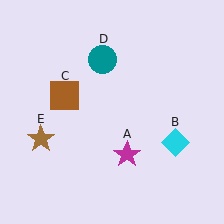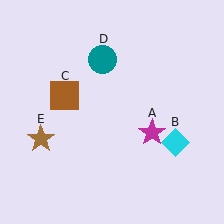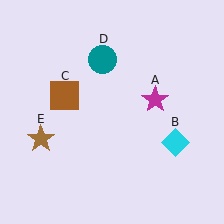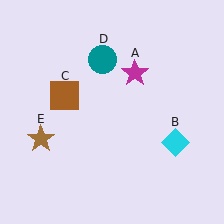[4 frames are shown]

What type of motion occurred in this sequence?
The magenta star (object A) rotated counterclockwise around the center of the scene.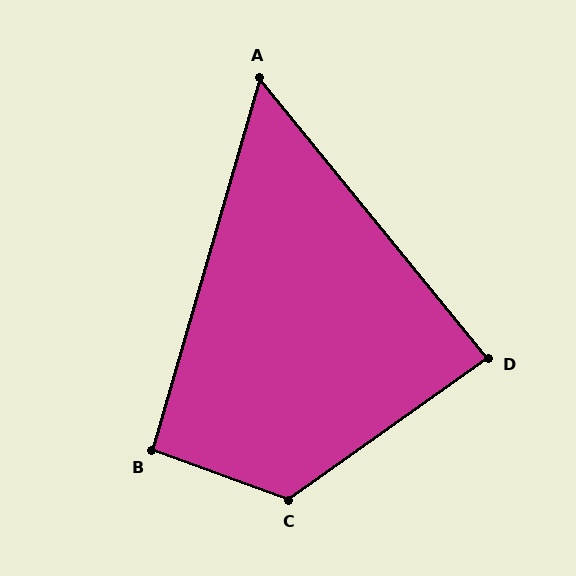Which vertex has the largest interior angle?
C, at approximately 125 degrees.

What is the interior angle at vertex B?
Approximately 94 degrees (approximately right).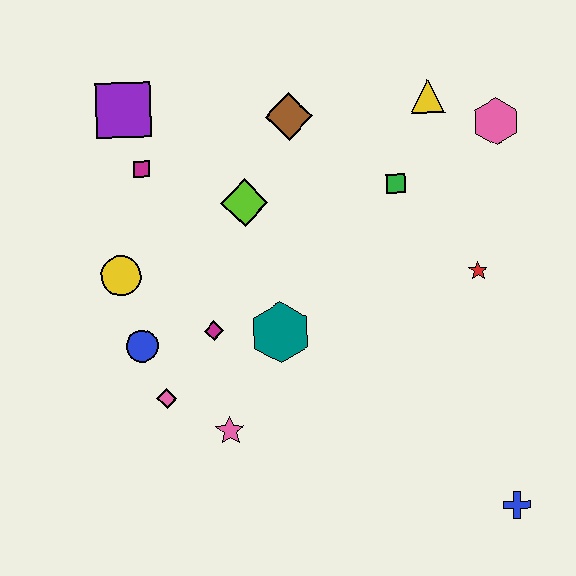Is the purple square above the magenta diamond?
Yes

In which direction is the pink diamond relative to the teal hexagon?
The pink diamond is to the left of the teal hexagon.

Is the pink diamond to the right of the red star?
No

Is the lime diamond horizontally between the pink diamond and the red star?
Yes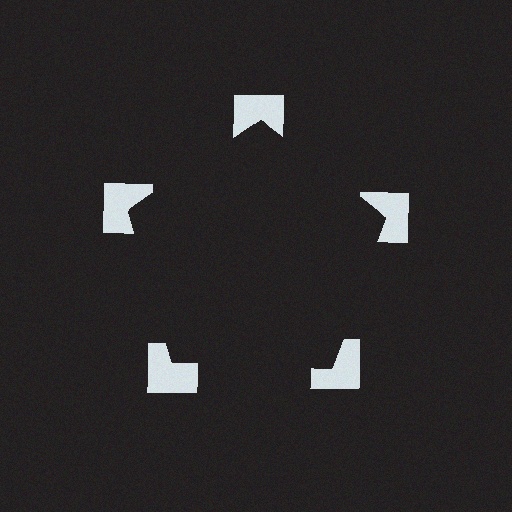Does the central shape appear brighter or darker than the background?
It typically appears slightly darker than the background, even though no actual brightness change is drawn.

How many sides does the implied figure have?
5 sides.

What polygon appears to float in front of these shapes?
An illusory pentagon — its edges are inferred from the aligned wedge cuts in the notched squares, not physically drawn.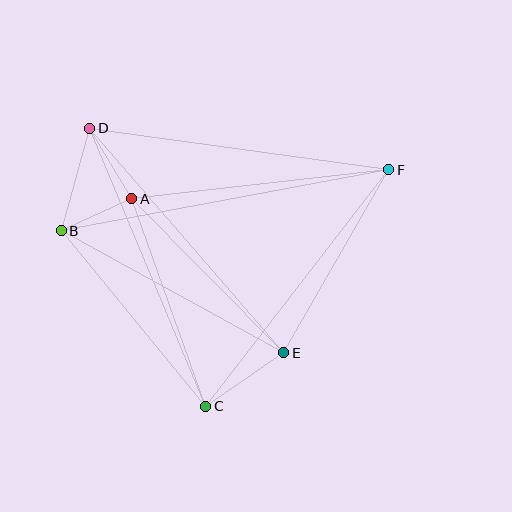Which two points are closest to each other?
Points A and B are closest to each other.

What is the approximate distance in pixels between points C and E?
The distance between C and E is approximately 95 pixels.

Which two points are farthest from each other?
Points B and F are farthest from each other.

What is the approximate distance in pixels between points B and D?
The distance between B and D is approximately 107 pixels.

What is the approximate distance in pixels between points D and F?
The distance between D and F is approximately 302 pixels.